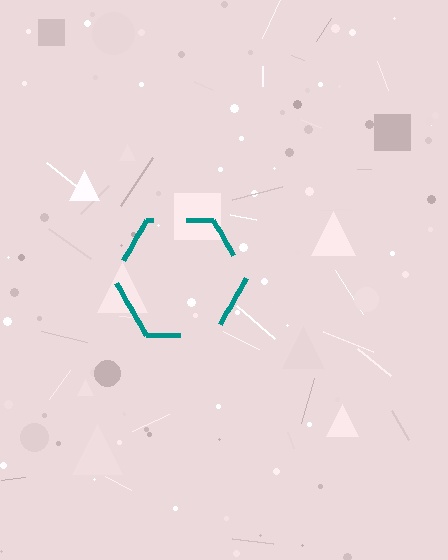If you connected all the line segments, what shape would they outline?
They would outline a hexagon.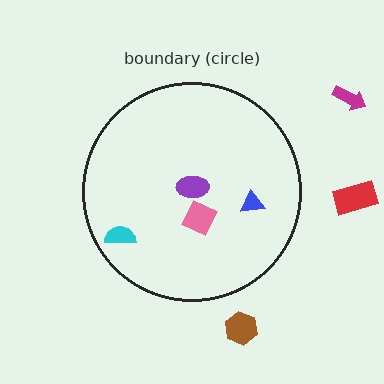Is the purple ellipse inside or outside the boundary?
Inside.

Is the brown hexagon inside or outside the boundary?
Outside.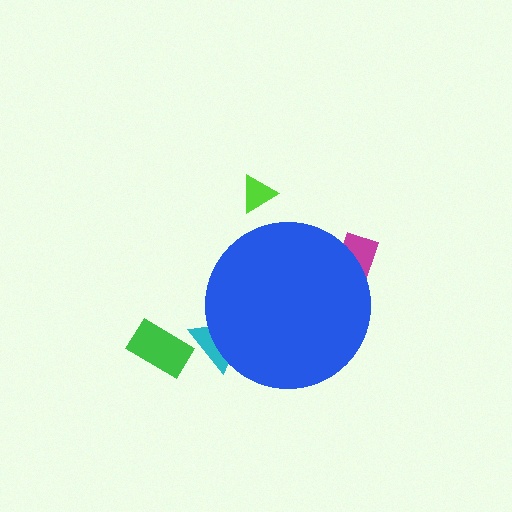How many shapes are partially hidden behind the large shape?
2 shapes are partially hidden.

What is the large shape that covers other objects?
A blue circle.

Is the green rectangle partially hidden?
No, the green rectangle is fully visible.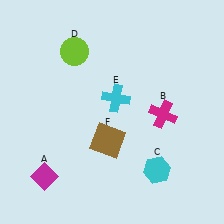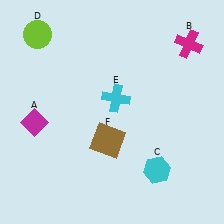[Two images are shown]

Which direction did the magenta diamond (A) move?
The magenta diamond (A) moved up.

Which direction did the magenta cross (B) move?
The magenta cross (B) moved up.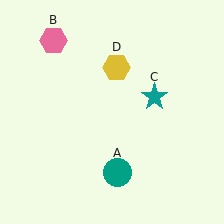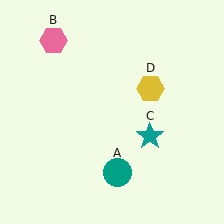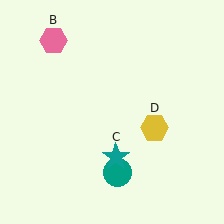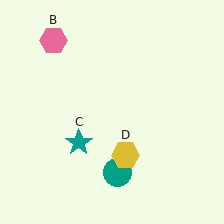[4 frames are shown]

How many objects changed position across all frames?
2 objects changed position: teal star (object C), yellow hexagon (object D).